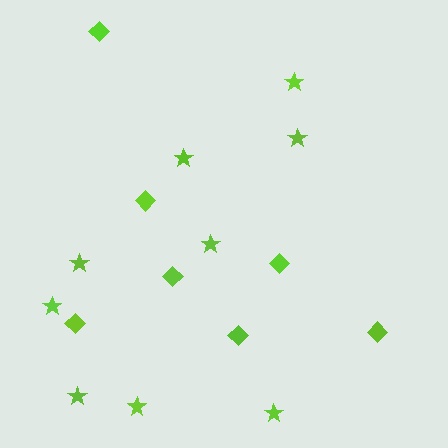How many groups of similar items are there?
There are 2 groups: one group of diamonds (7) and one group of stars (9).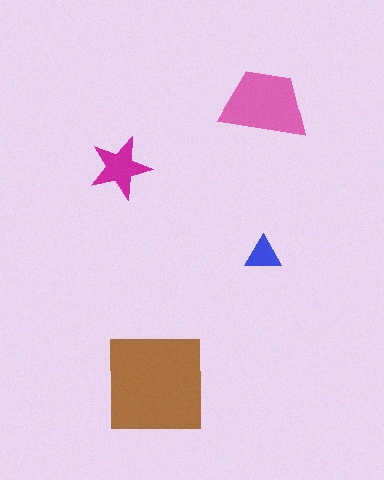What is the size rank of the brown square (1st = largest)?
1st.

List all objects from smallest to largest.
The blue triangle, the magenta star, the pink trapezoid, the brown square.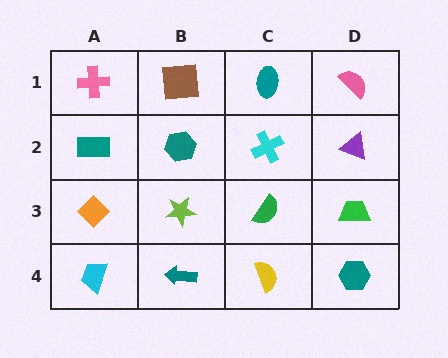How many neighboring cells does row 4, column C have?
3.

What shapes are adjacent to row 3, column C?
A cyan cross (row 2, column C), a yellow semicircle (row 4, column C), a lime star (row 3, column B), a green trapezoid (row 3, column D).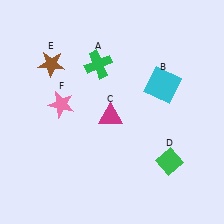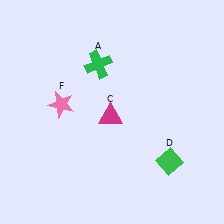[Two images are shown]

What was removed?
The cyan square (B), the brown star (E) were removed in Image 2.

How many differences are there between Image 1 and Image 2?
There are 2 differences between the two images.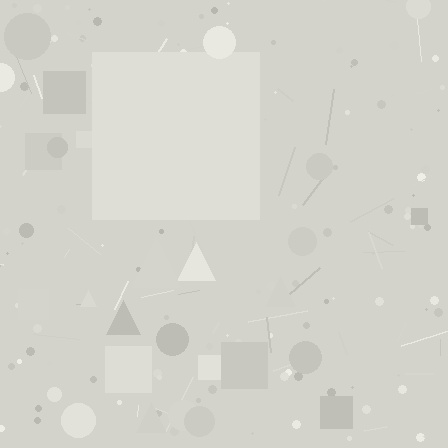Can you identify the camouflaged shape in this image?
The camouflaged shape is a square.